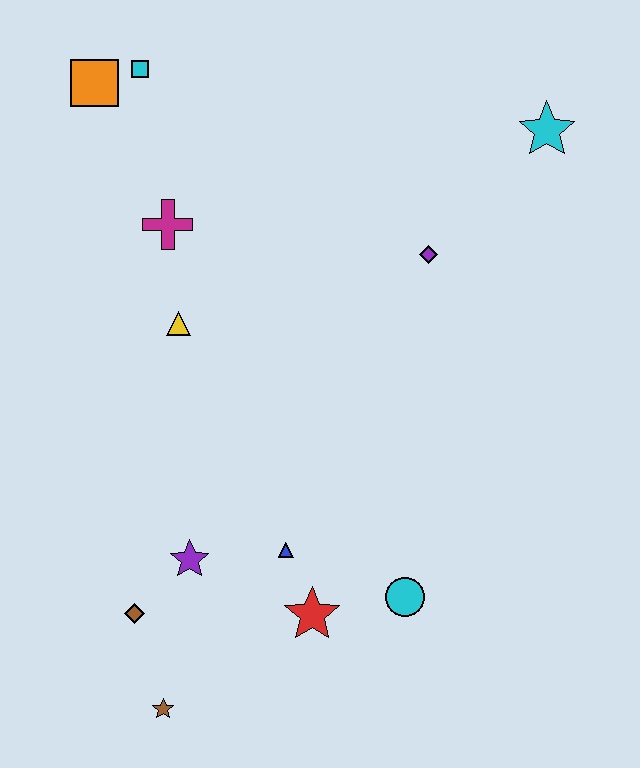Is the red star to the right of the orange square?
Yes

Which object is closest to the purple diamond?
The cyan star is closest to the purple diamond.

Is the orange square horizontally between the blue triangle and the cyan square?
No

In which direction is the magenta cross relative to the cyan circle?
The magenta cross is above the cyan circle.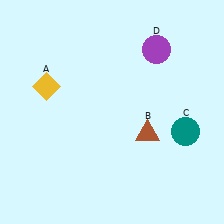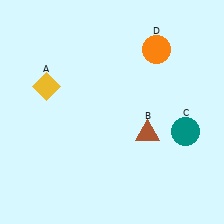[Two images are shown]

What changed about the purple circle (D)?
In Image 1, D is purple. In Image 2, it changed to orange.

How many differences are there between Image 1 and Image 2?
There is 1 difference between the two images.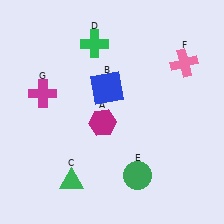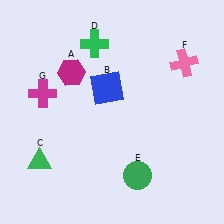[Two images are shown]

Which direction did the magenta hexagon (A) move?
The magenta hexagon (A) moved up.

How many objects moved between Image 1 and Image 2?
2 objects moved between the two images.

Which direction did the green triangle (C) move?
The green triangle (C) moved left.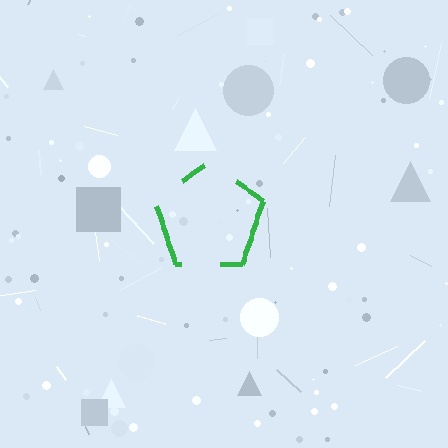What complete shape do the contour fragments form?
The contour fragments form a pentagon.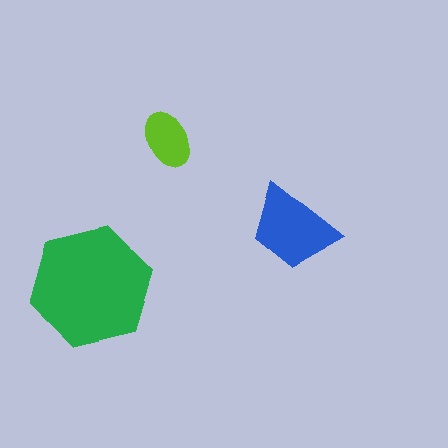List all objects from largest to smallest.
The green hexagon, the blue trapezoid, the lime ellipse.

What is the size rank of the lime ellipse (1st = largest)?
3rd.